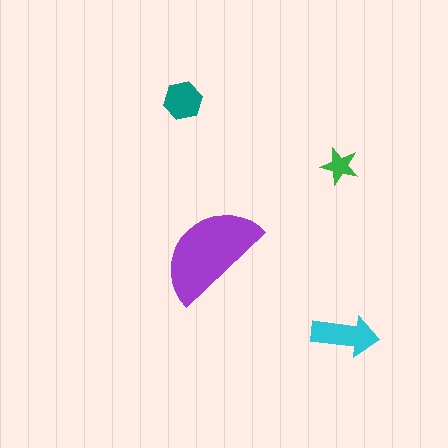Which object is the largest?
The purple semicircle.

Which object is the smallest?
The green star.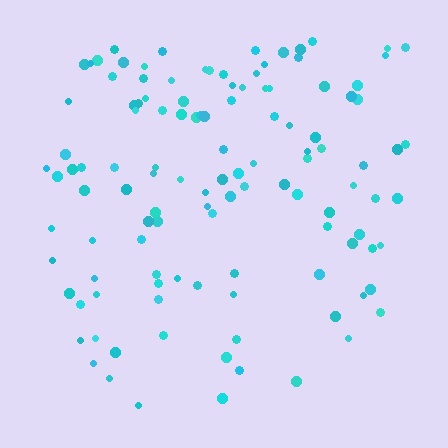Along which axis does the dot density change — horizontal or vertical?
Vertical.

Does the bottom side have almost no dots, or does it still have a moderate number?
Still a moderate number, just noticeably fewer than the top.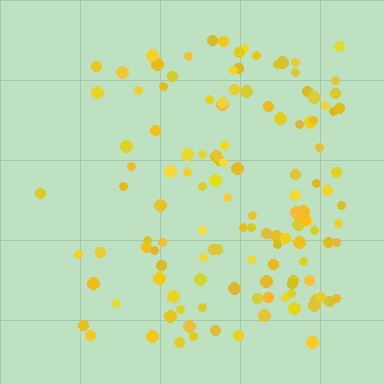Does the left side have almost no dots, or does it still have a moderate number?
Still a moderate number, just noticeably fewer than the right.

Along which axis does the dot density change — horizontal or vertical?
Horizontal.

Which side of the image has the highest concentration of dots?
The right.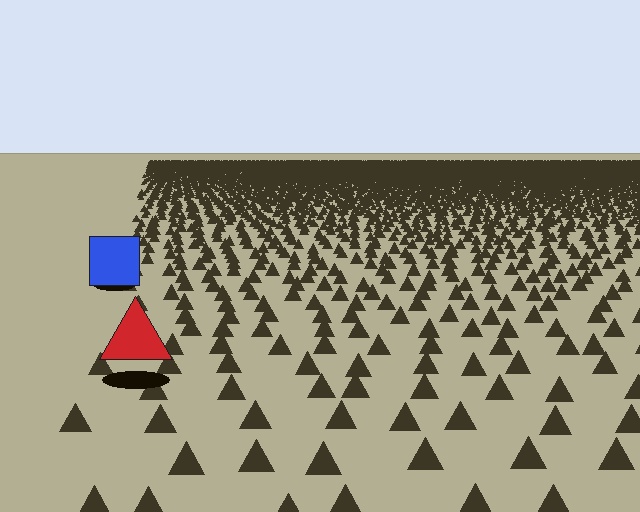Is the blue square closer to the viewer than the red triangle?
No. The red triangle is closer — you can tell from the texture gradient: the ground texture is coarser near it.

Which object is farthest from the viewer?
The blue square is farthest from the viewer. It appears smaller and the ground texture around it is denser.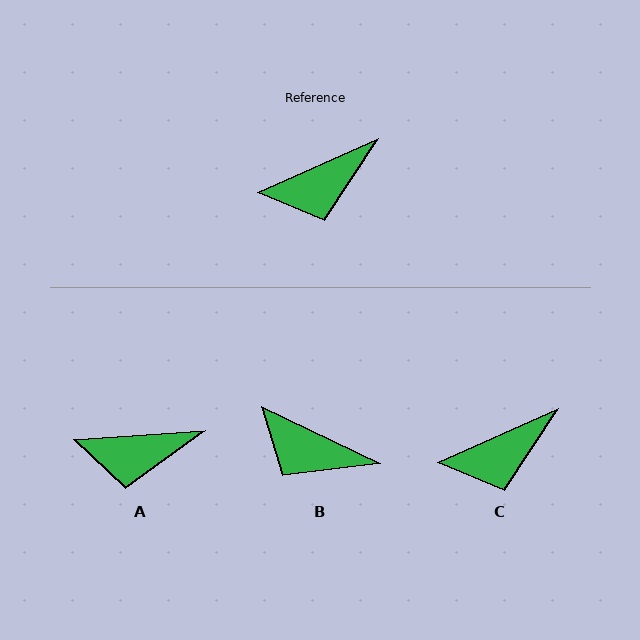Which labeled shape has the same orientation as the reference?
C.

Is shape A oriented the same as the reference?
No, it is off by about 21 degrees.